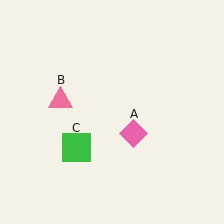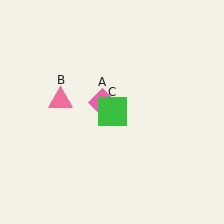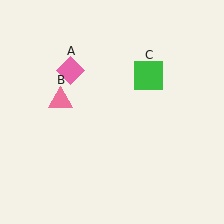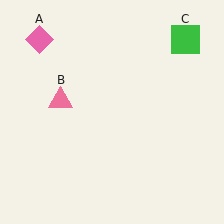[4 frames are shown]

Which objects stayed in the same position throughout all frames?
Pink triangle (object B) remained stationary.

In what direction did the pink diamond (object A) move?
The pink diamond (object A) moved up and to the left.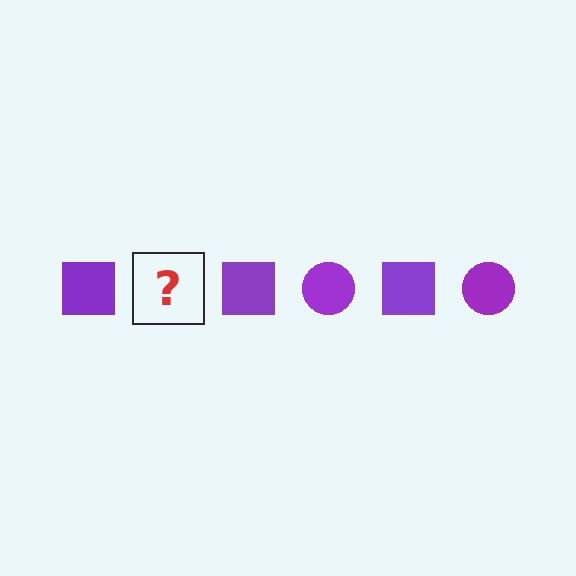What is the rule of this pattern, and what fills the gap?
The rule is that the pattern cycles through square, circle shapes in purple. The gap should be filled with a purple circle.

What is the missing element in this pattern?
The missing element is a purple circle.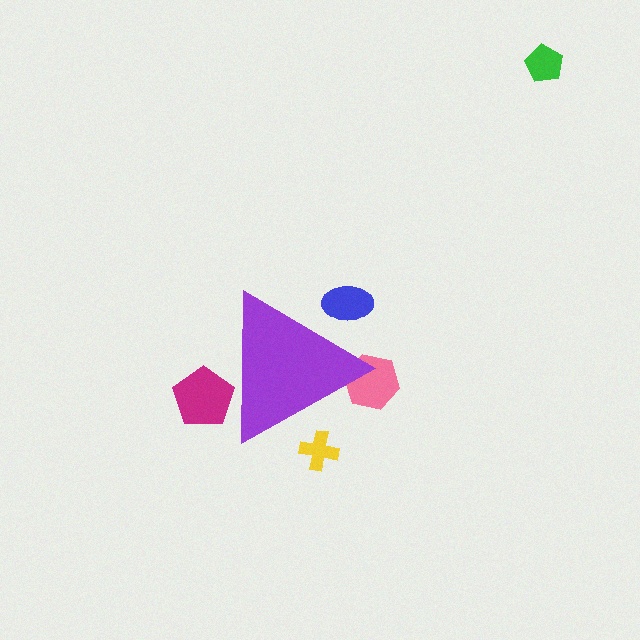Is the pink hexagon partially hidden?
Yes, the pink hexagon is partially hidden behind the purple triangle.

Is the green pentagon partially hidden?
No, the green pentagon is fully visible.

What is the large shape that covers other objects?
A purple triangle.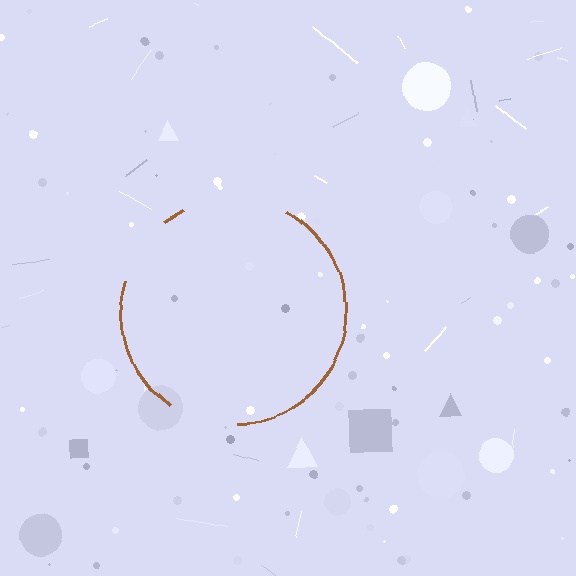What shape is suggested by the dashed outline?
The dashed outline suggests a circle.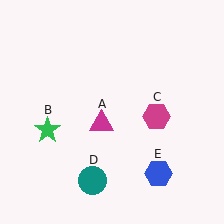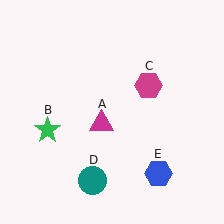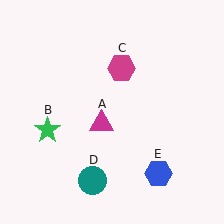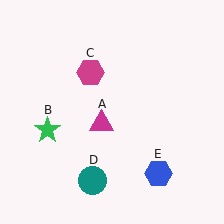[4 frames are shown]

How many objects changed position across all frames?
1 object changed position: magenta hexagon (object C).